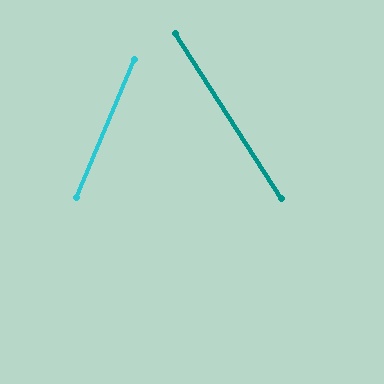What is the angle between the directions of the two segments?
Approximately 56 degrees.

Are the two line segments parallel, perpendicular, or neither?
Neither parallel nor perpendicular — they differ by about 56°.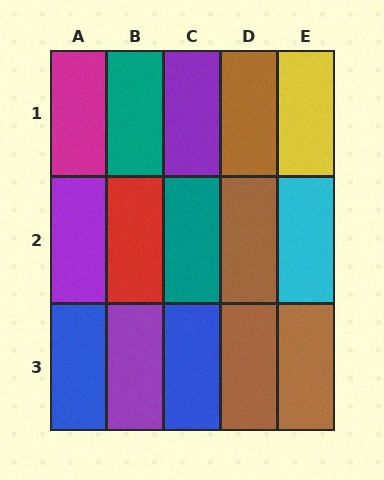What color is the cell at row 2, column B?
Red.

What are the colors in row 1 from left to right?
Magenta, teal, purple, brown, yellow.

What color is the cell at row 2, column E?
Cyan.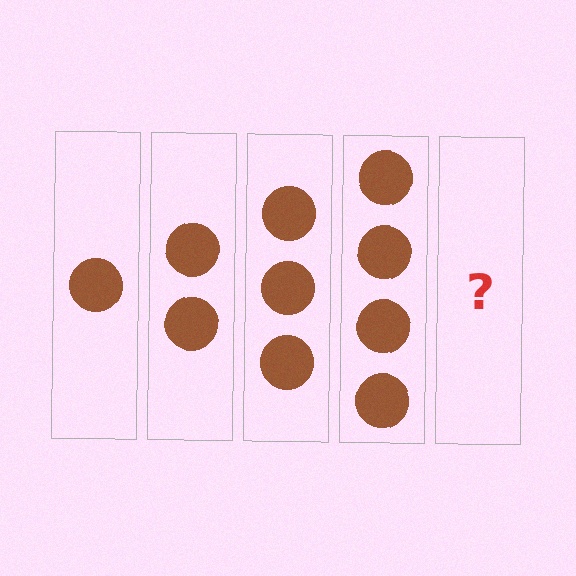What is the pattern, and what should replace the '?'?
The pattern is that each step adds one more circle. The '?' should be 5 circles.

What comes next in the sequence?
The next element should be 5 circles.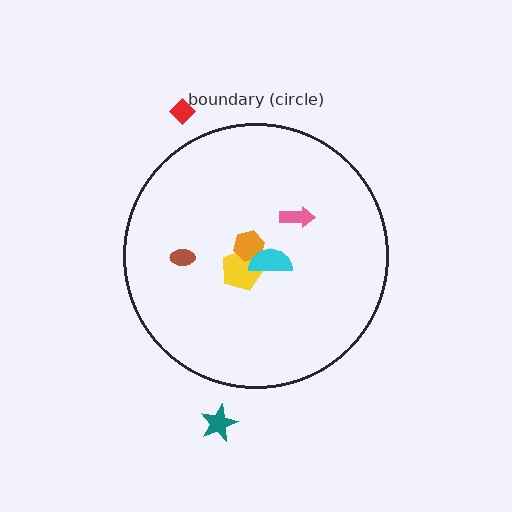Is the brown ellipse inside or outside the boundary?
Inside.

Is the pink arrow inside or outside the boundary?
Inside.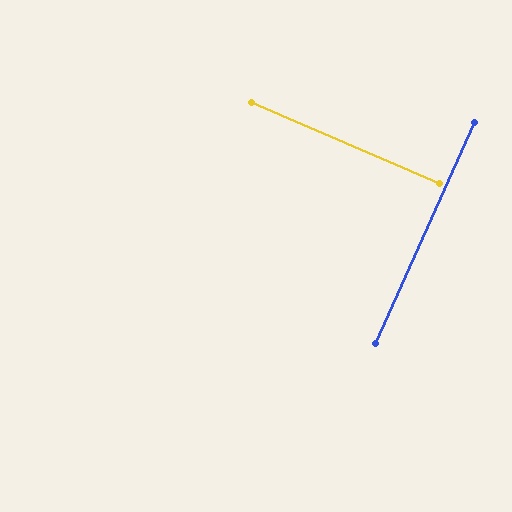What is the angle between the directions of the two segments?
Approximately 89 degrees.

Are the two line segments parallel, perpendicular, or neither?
Perpendicular — they meet at approximately 89°.